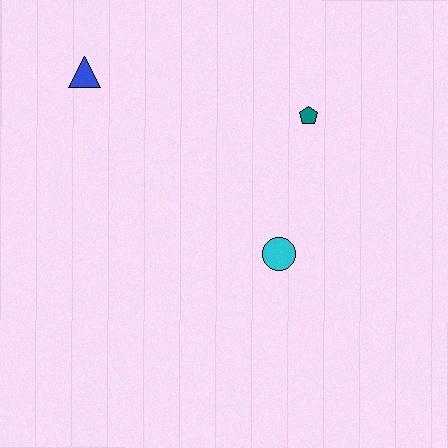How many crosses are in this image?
There are no crosses.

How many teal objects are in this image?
There is 1 teal object.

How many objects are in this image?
There are 3 objects.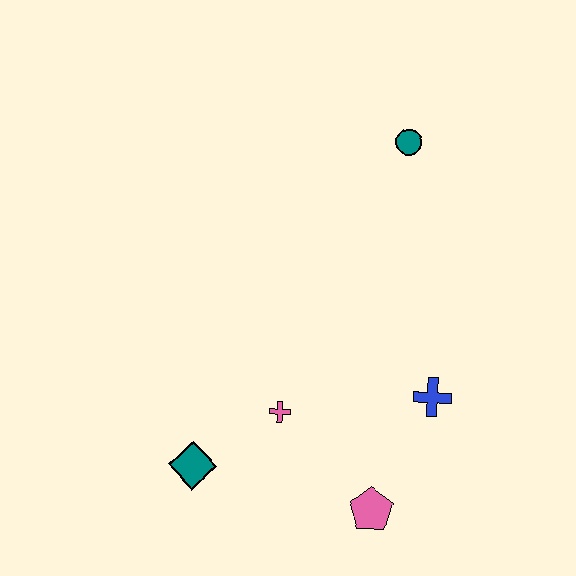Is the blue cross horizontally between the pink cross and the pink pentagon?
No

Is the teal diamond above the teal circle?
No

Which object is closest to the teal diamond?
The pink cross is closest to the teal diamond.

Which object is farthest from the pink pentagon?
The teal circle is farthest from the pink pentagon.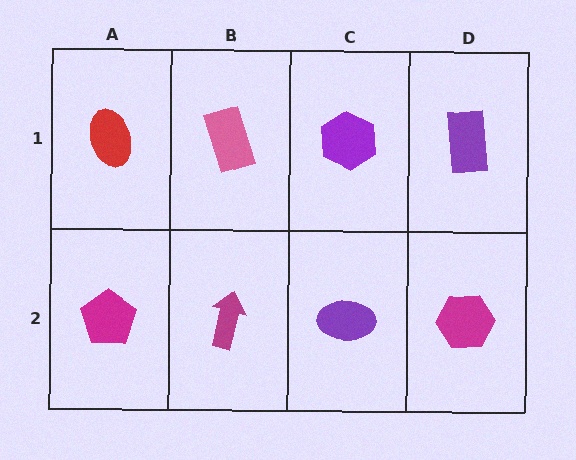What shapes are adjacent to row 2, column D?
A purple rectangle (row 1, column D), a purple ellipse (row 2, column C).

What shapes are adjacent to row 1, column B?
A magenta arrow (row 2, column B), a red ellipse (row 1, column A), a purple hexagon (row 1, column C).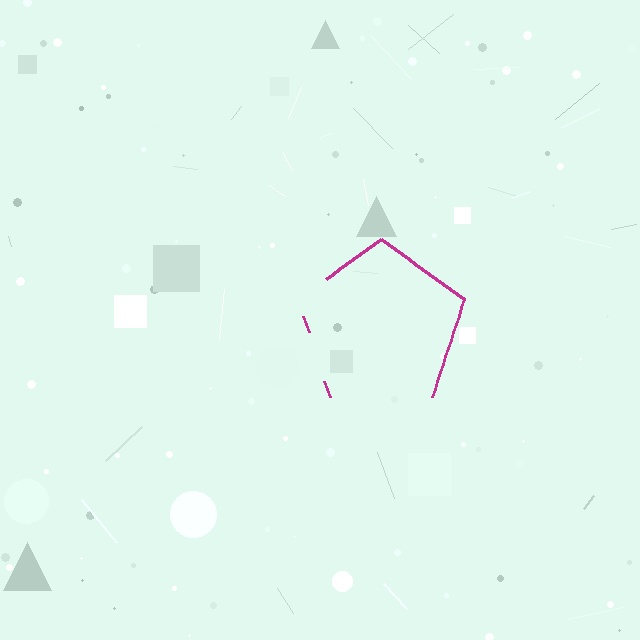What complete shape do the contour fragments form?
The contour fragments form a pentagon.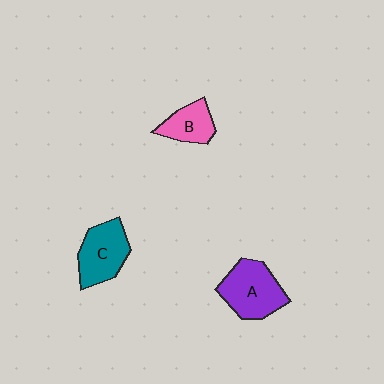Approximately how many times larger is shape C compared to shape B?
Approximately 1.5 times.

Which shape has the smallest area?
Shape B (pink).